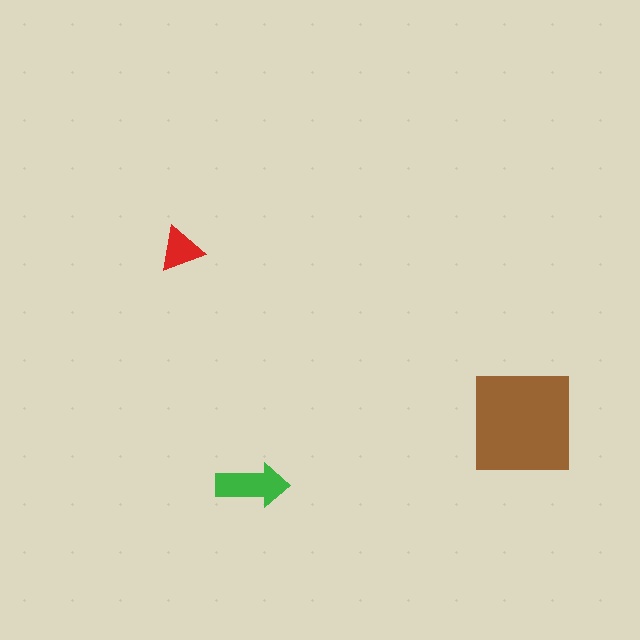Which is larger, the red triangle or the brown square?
The brown square.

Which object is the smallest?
The red triangle.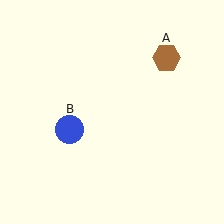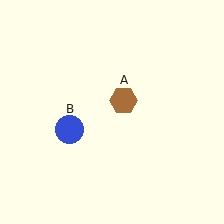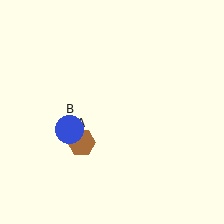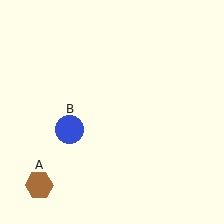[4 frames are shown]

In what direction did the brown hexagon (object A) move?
The brown hexagon (object A) moved down and to the left.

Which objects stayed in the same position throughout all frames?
Blue circle (object B) remained stationary.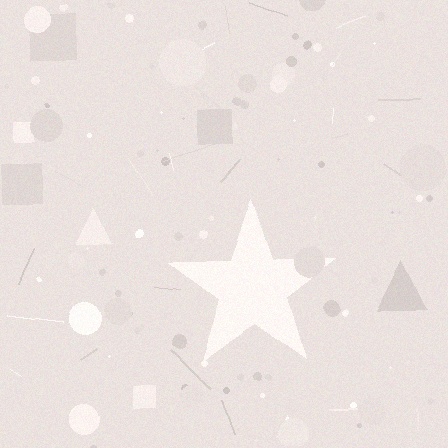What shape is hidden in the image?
A star is hidden in the image.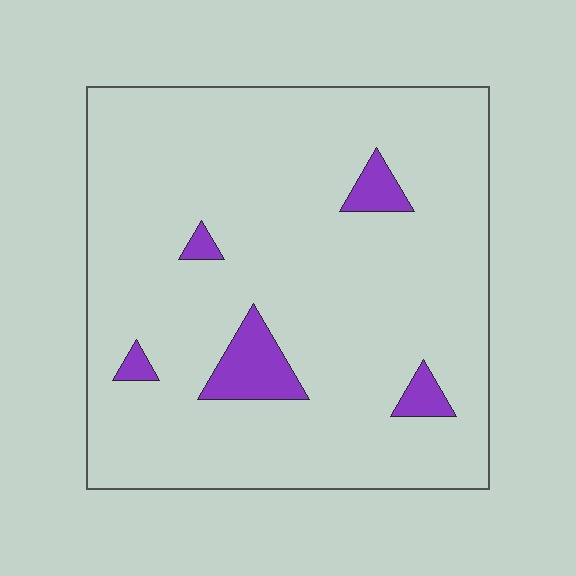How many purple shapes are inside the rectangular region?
5.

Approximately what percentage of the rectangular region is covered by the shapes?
Approximately 5%.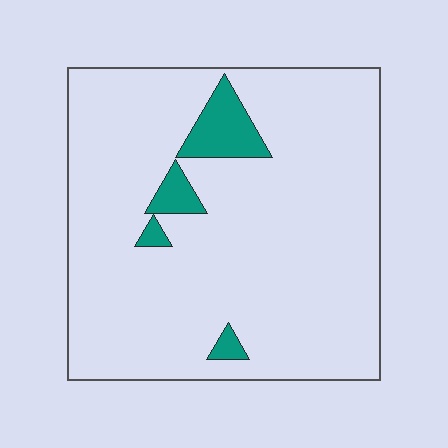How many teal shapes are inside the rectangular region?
4.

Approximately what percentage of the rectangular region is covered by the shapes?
Approximately 10%.